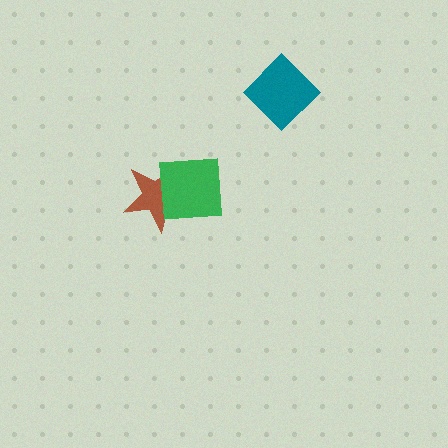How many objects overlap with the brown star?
1 object overlaps with the brown star.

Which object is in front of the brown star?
The green square is in front of the brown star.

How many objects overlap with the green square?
1 object overlaps with the green square.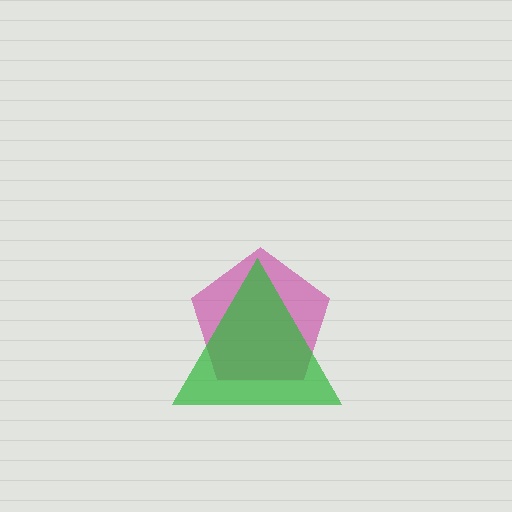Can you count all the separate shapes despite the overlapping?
Yes, there are 2 separate shapes.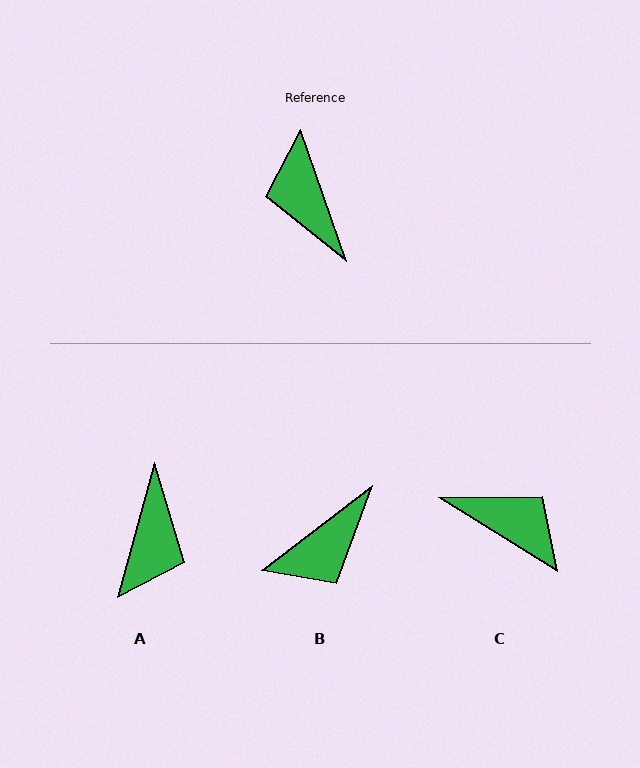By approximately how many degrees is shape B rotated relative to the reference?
Approximately 109 degrees counter-clockwise.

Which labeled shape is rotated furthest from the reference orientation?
A, about 146 degrees away.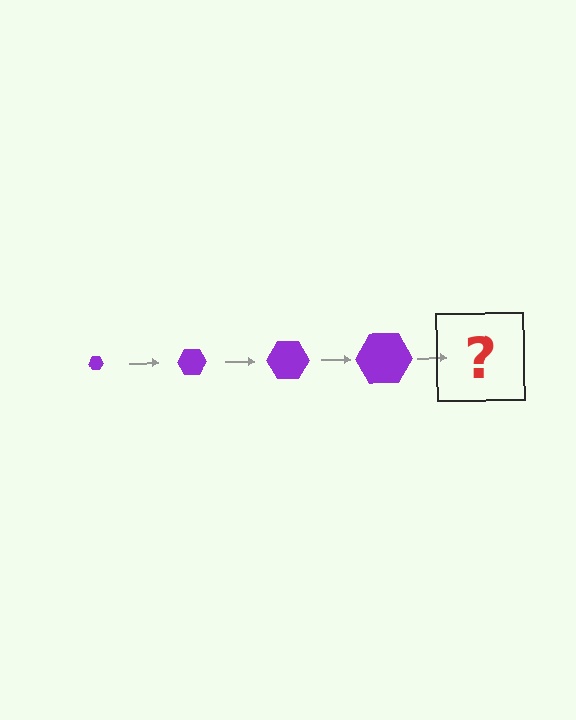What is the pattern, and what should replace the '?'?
The pattern is that the hexagon gets progressively larger each step. The '?' should be a purple hexagon, larger than the previous one.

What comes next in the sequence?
The next element should be a purple hexagon, larger than the previous one.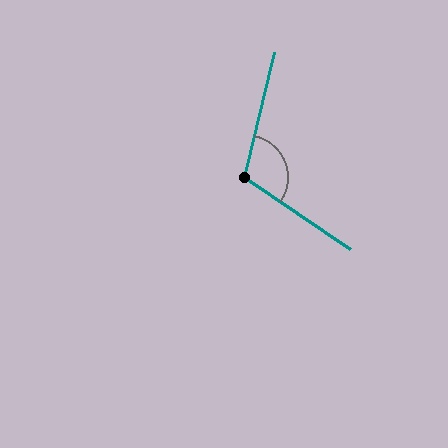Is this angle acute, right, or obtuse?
It is obtuse.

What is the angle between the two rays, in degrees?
Approximately 111 degrees.